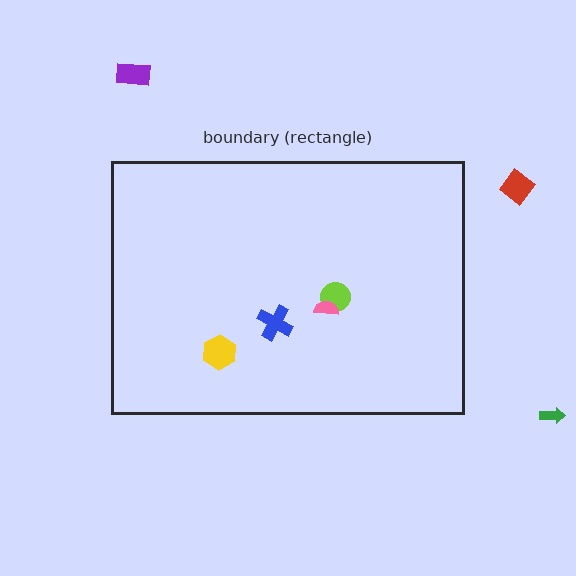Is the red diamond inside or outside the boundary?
Outside.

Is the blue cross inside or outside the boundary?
Inside.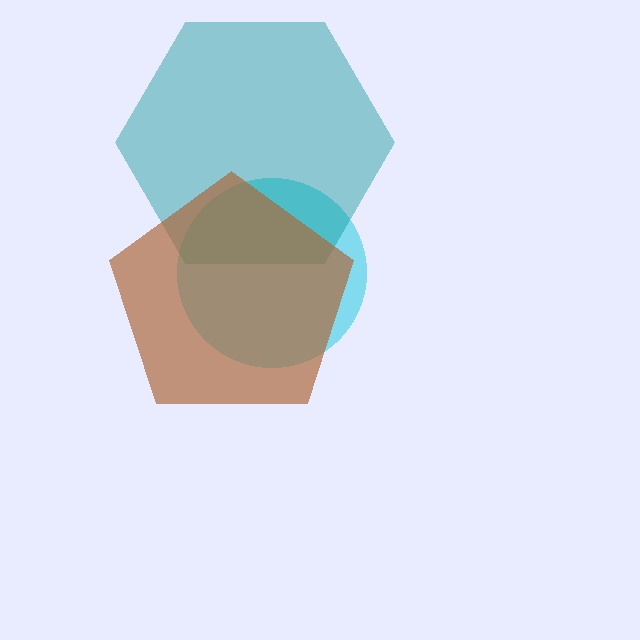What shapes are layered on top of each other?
The layered shapes are: a cyan circle, a teal hexagon, a brown pentagon.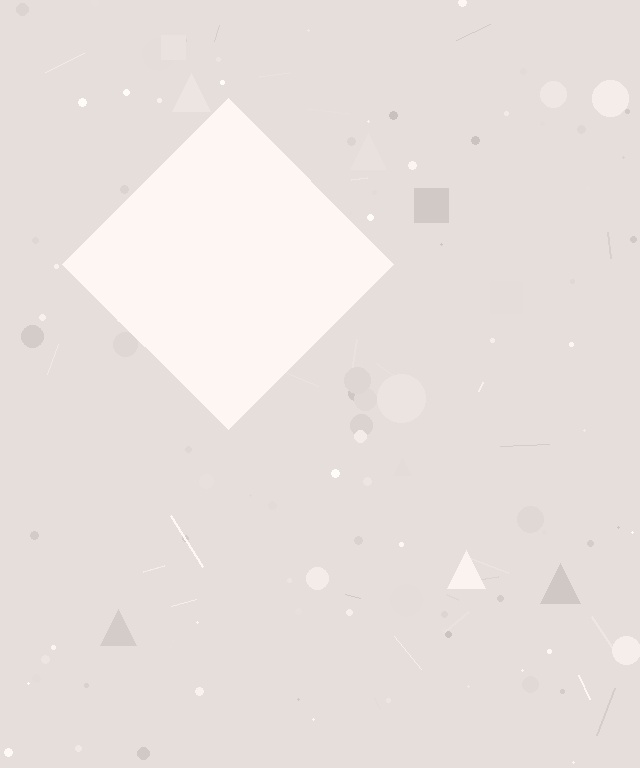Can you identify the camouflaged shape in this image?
The camouflaged shape is a diamond.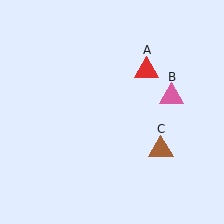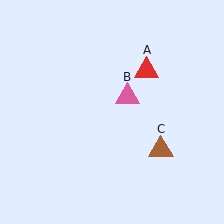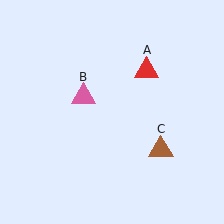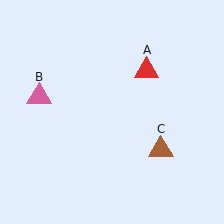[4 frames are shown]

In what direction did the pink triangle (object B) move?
The pink triangle (object B) moved left.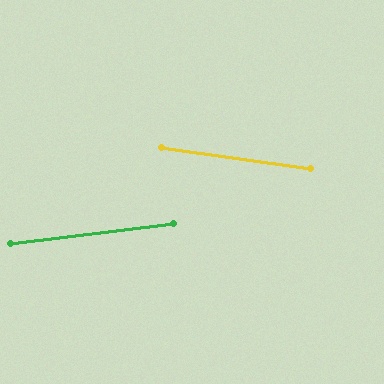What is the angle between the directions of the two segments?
Approximately 15 degrees.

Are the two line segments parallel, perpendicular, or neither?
Neither parallel nor perpendicular — they differ by about 15°.